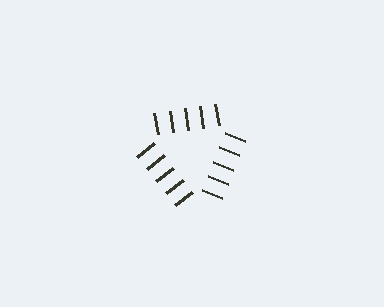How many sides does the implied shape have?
3 sides — the line-ends trace a triangle.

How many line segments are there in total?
15 — 5 along each of the 3 edges.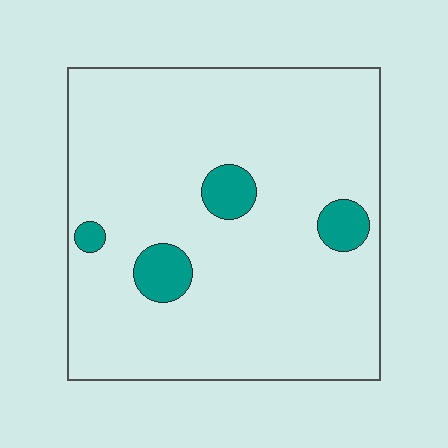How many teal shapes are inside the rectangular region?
4.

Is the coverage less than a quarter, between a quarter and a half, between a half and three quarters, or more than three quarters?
Less than a quarter.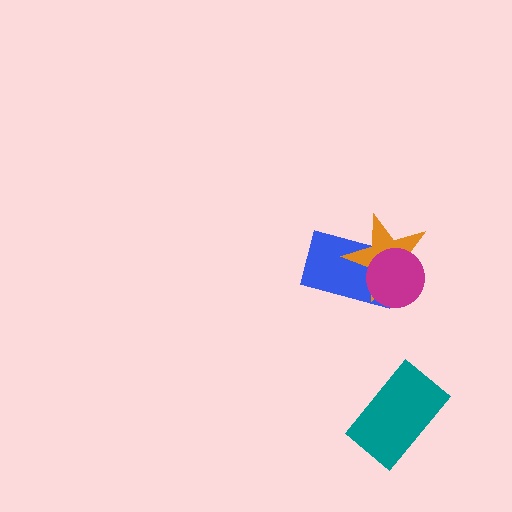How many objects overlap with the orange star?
2 objects overlap with the orange star.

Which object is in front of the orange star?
The magenta circle is in front of the orange star.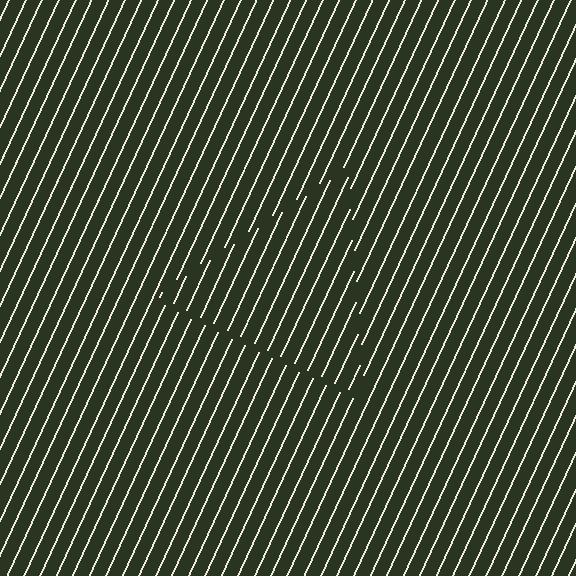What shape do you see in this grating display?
An illusory triangle. The interior of the shape contains the same grating, shifted by half a period — the contour is defined by the phase discontinuity where line-ends from the inner and outer gratings abut.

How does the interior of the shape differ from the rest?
The interior of the shape contains the same grating, shifted by half a period — the contour is defined by the phase discontinuity where line-ends from the inner and outer gratings abut.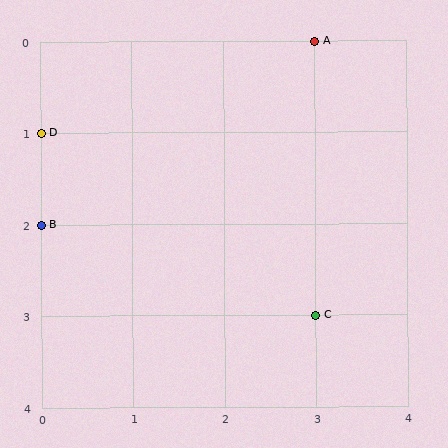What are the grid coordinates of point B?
Point B is at grid coordinates (0, 2).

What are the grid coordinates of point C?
Point C is at grid coordinates (3, 3).